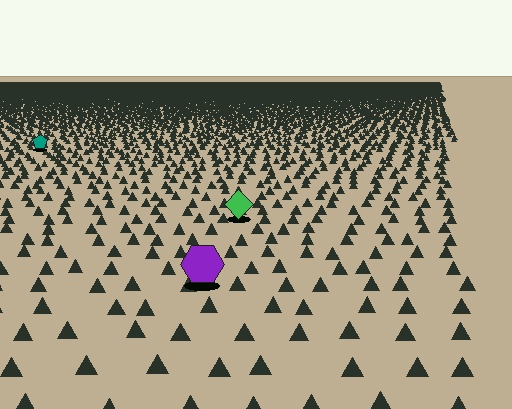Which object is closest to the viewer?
The purple hexagon is closest. The texture marks near it are larger and more spread out.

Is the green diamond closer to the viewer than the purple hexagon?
No. The purple hexagon is closer — you can tell from the texture gradient: the ground texture is coarser near it.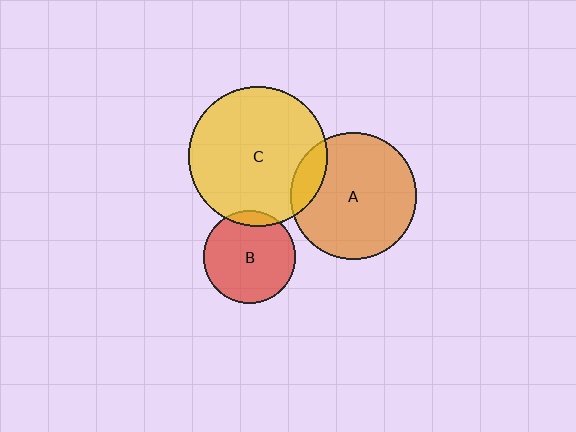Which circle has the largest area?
Circle C (yellow).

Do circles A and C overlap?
Yes.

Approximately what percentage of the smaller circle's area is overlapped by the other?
Approximately 15%.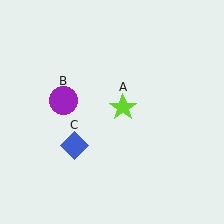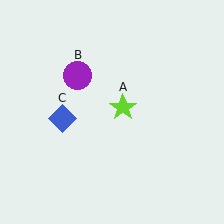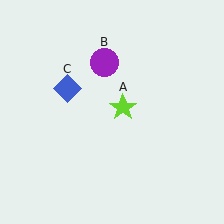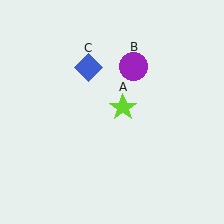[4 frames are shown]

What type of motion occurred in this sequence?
The purple circle (object B), blue diamond (object C) rotated clockwise around the center of the scene.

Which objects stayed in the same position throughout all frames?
Lime star (object A) remained stationary.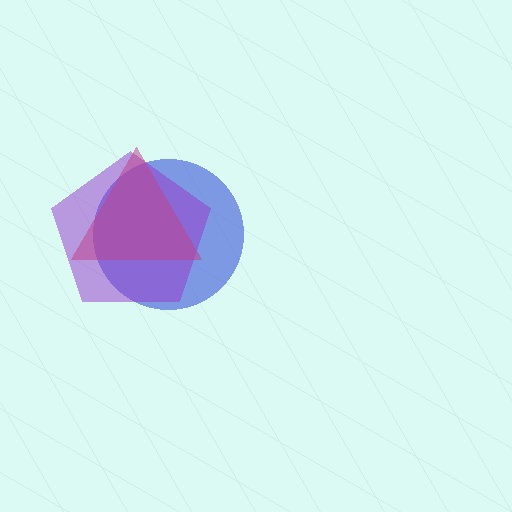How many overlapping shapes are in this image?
There are 3 overlapping shapes in the image.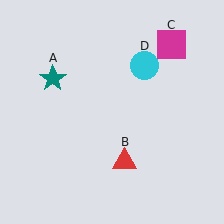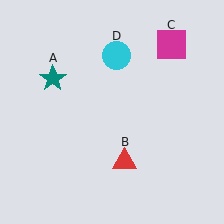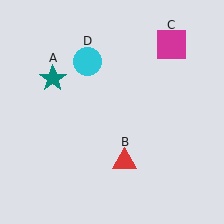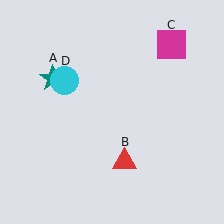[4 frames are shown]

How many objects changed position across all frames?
1 object changed position: cyan circle (object D).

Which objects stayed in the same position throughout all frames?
Teal star (object A) and red triangle (object B) and magenta square (object C) remained stationary.